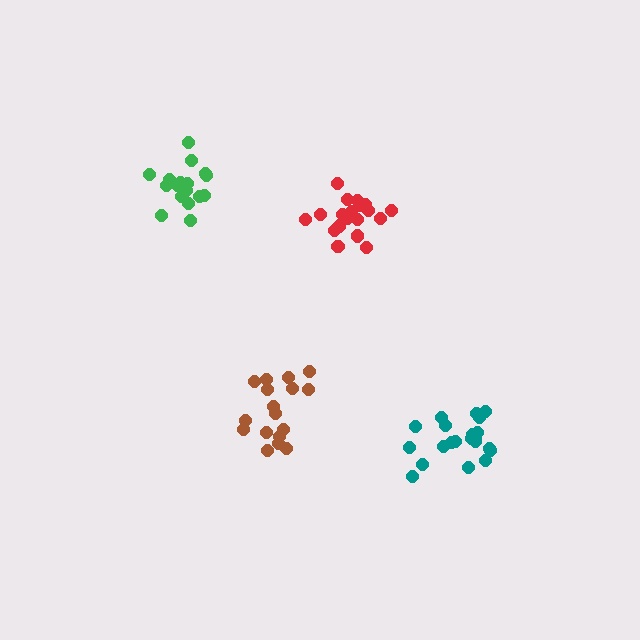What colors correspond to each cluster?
The clusters are colored: red, teal, brown, green.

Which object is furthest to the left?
The green cluster is leftmost.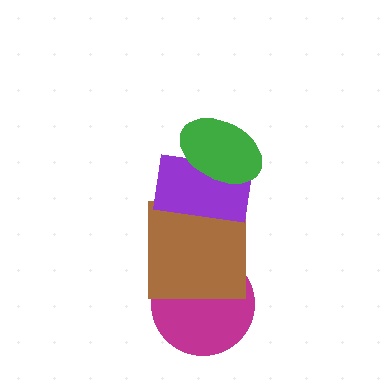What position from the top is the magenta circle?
The magenta circle is 4th from the top.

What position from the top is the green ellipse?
The green ellipse is 1st from the top.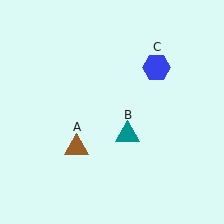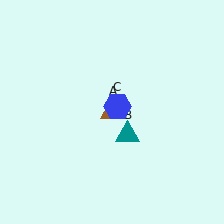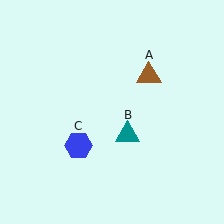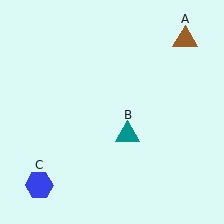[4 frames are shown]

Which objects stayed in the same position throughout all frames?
Teal triangle (object B) remained stationary.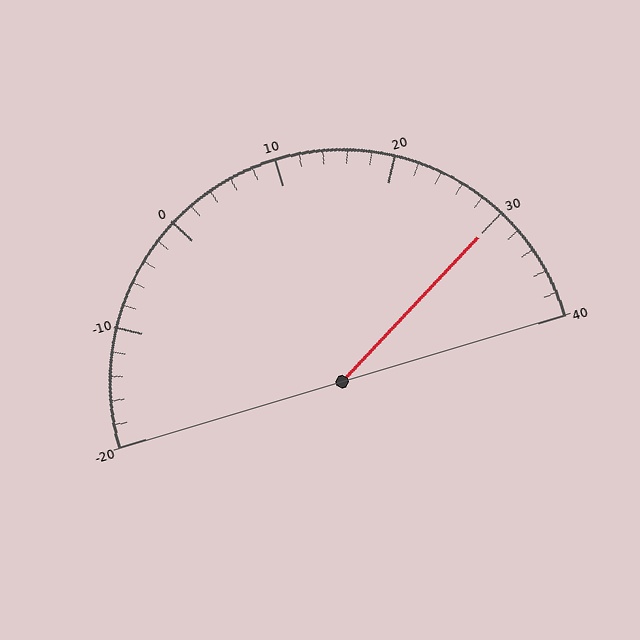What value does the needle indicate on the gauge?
The needle indicates approximately 30.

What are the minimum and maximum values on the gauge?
The gauge ranges from -20 to 40.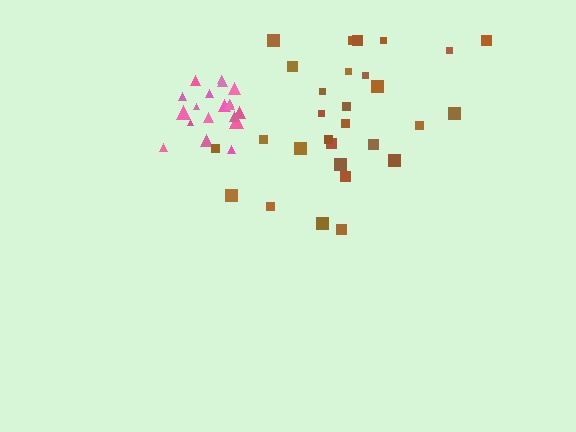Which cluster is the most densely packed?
Pink.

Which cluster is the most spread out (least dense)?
Brown.